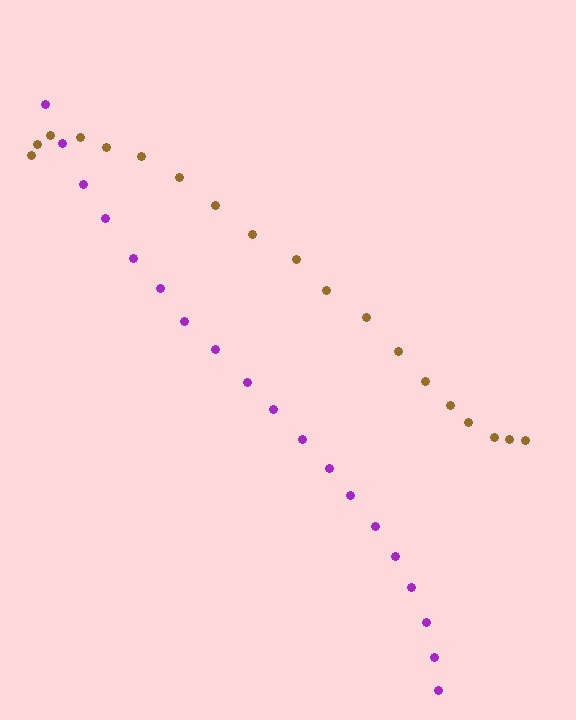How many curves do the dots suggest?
There are 2 distinct paths.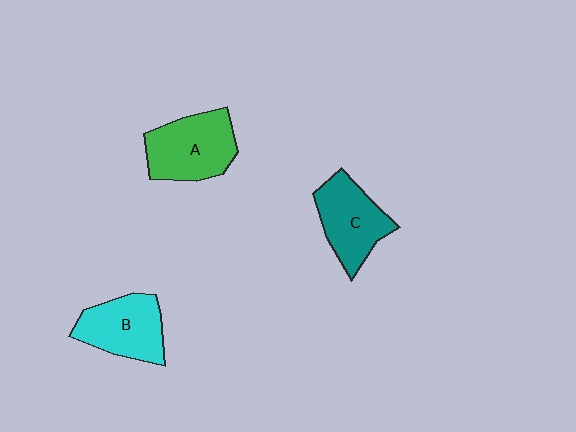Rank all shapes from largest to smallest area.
From largest to smallest: A (green), C (teal), B (cyan).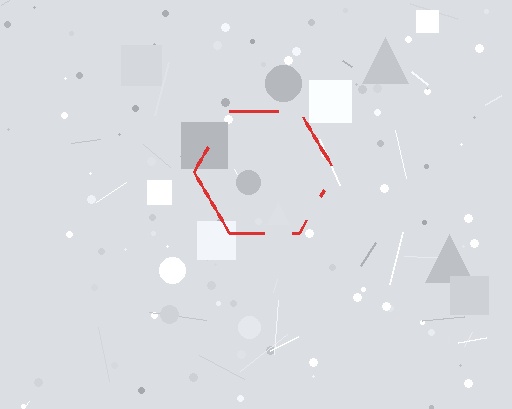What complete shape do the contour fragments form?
The contour fragments form a hexagon.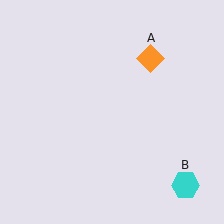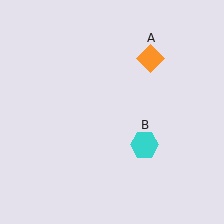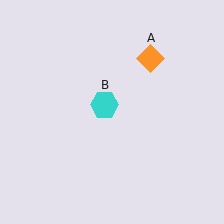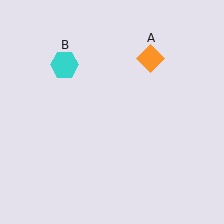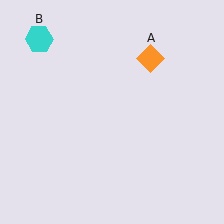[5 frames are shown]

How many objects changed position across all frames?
1 object changed position: cyan hexagon (object B).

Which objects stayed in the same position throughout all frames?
Orange diamond (object A) remained stationary.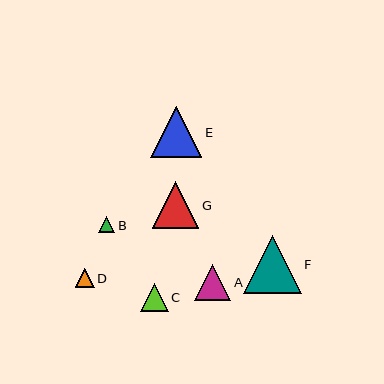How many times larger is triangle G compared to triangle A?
Triangle G is approximately 1.3 times the size of triangle A.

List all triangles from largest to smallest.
From largest to smallest: F, E, G, A, C, D, B.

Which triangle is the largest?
Triangle F is the largest with a size of approximately 57 pixels.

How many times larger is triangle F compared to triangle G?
Triangle F is approximately 1.2 times the size of triangle G.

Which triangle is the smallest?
Triangle B is the smallest with a size of approximately 16 pixels.